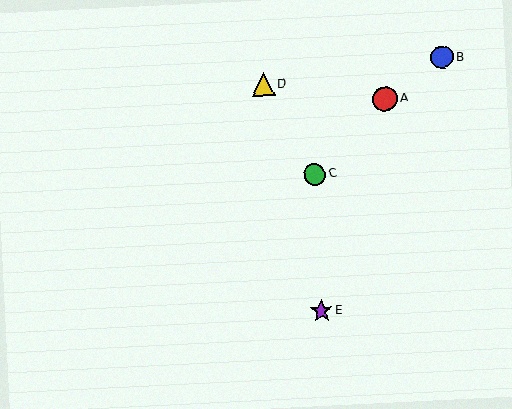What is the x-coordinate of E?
Object E is at x≈321.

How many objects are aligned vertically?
2 objects (C, E) are aligned vertically.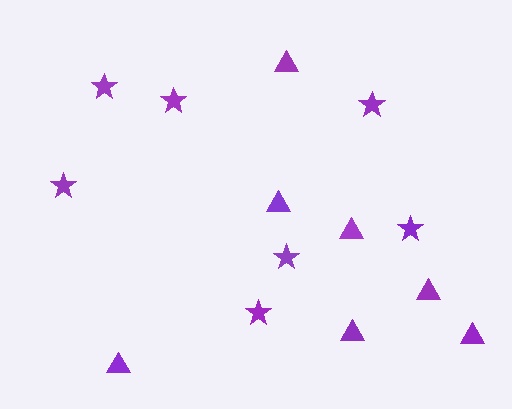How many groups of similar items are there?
There are 2 groups: one group of triangles (7) and one group of stars (7).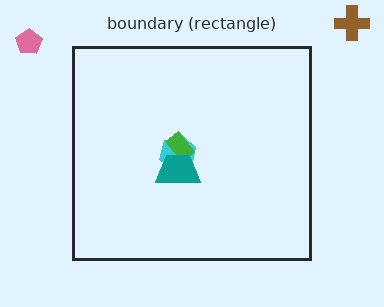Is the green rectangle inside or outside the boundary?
Inside.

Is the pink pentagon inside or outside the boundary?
Outside.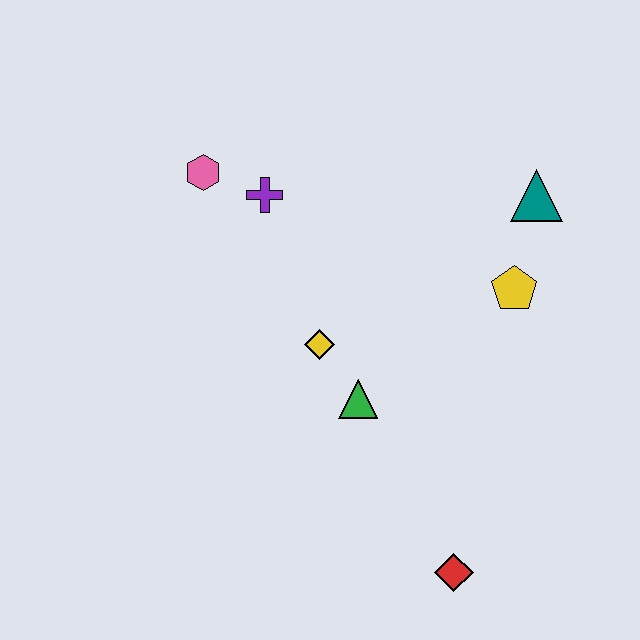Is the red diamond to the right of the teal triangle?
No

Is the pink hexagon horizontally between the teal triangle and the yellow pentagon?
No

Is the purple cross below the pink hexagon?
Yes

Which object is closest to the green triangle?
The yellow diamond is closest to the green triangle.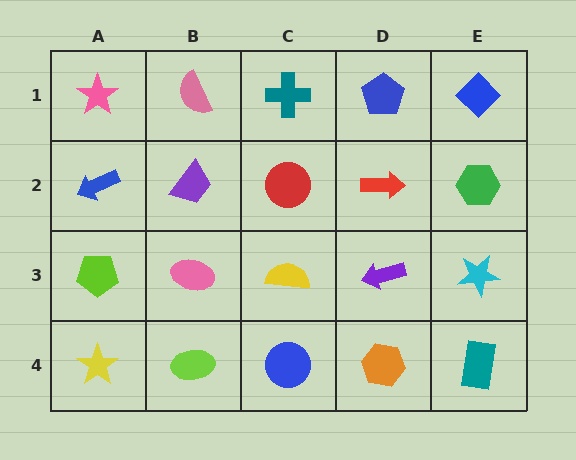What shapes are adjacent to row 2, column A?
A pink star (row 1, column A), a lime pentagon (row 3, column A), a purple trapezoid (row 2, column B).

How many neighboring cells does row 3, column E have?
3.